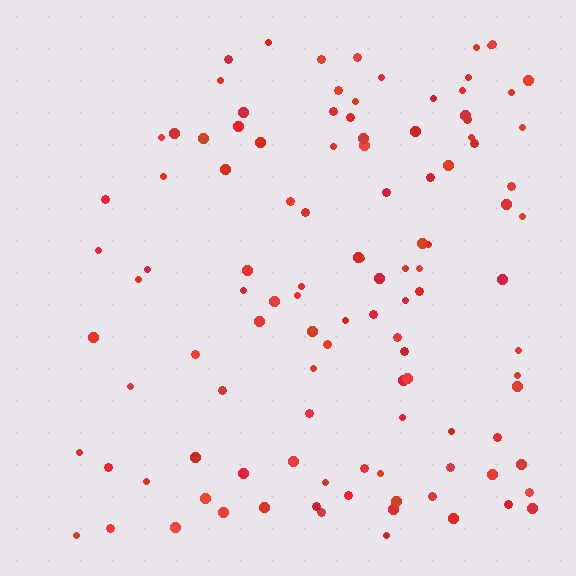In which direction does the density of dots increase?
From left to right, with the right side densest.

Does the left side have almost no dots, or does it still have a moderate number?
Still a moderate number, just noticeably fewer than the right.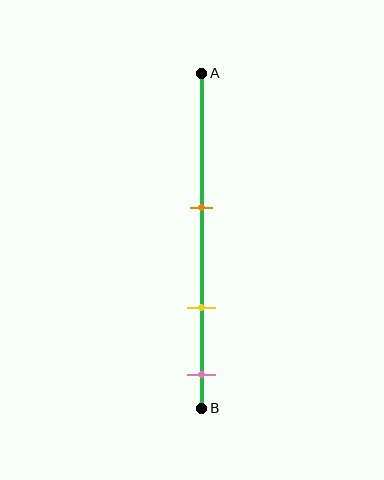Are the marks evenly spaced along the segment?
Yes, the marks are approximately evenly spaced.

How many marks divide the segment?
There are 3 marks dividing the segment.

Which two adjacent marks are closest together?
The yellow and pink marks are the closest adjacent pair.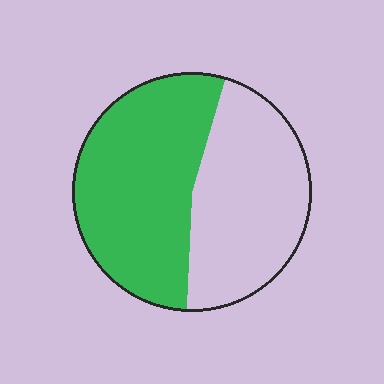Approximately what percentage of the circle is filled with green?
Approximately 55%.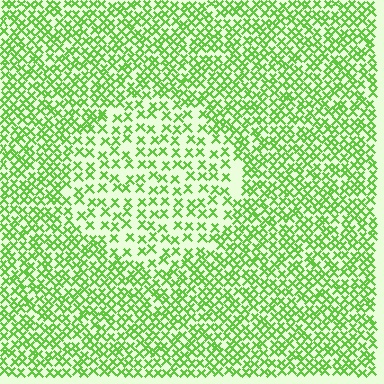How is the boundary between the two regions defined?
The boundary is defined by a change in element density (approximately 1.9x ratio). All elements are the same color, size, and shape.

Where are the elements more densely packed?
The elements are more densely packed outside the circle boundary.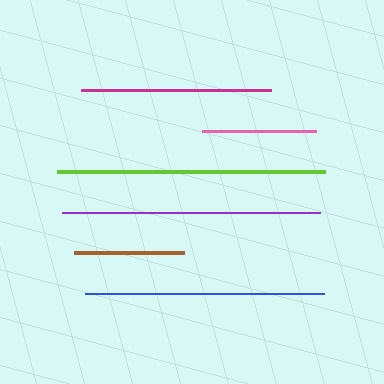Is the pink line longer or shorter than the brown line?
The pink line is longer than the brown line.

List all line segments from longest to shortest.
From longest to shortest: lime, purple, blue, magenta, pink, brown.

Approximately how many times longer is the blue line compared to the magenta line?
The blue line is approximately 1.3 times the length of the magenta line.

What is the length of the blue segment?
The blue segment is approximately 239 pixels long.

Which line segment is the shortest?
The brown line is the shortest at approximately 111 pixels.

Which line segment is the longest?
The lime line is the longest at approximately 269 pixels.